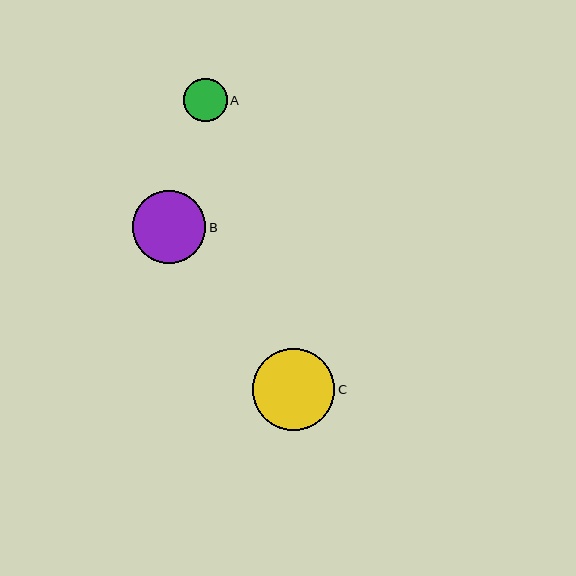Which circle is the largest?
Circle C is the largest with a size of approximately 82 pixels.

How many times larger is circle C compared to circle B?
Circle C is approximately 1.1 times the size of circle B.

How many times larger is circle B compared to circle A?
Circle B is approximately 1.7 times the size of circle A.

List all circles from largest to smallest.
From largest to smallest: C, B, A.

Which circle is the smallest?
Circle A is the smallest with a size of approximately 44 pixels.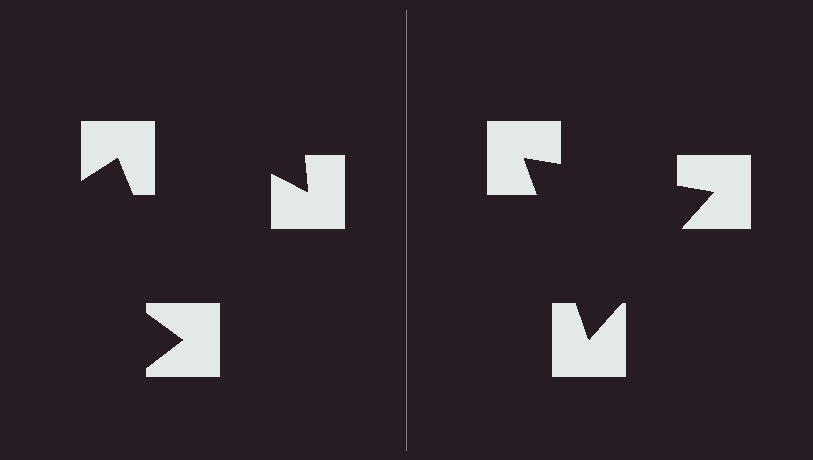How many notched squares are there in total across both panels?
6 — 3 on each side.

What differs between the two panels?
The notched squares are positioned identically on both sides; only the wedge orientations differ. On the right they align to a triangle; on the left they are misaligned.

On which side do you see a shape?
An illusory triangle appears on the right side. On the left side the wedge cuts are rotated, so no coherent shape forms.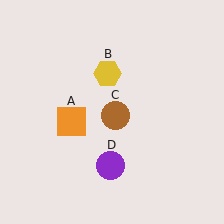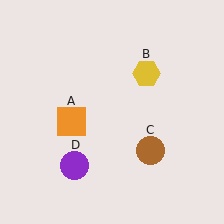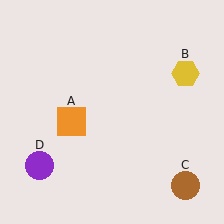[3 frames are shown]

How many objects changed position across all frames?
3 objects changed position: yellow hexagon (object B), brown circle (object C), purple circle (object D).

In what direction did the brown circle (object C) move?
The brown circle (object C) moved down and to the right.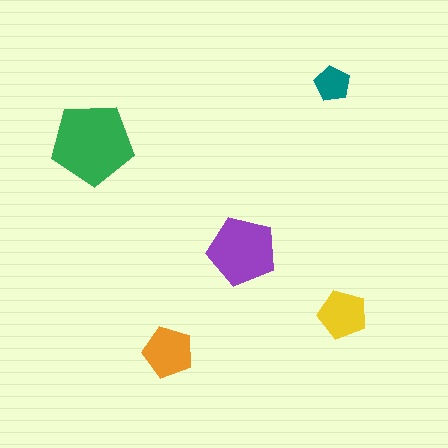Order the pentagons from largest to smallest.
the green one, the purple one, the orange one, the yellow one, the teal one.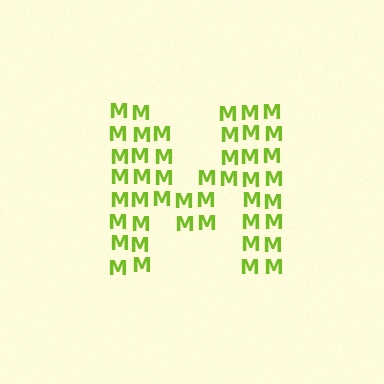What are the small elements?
The small elements are letter M's.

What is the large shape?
The large shape is the letter M.